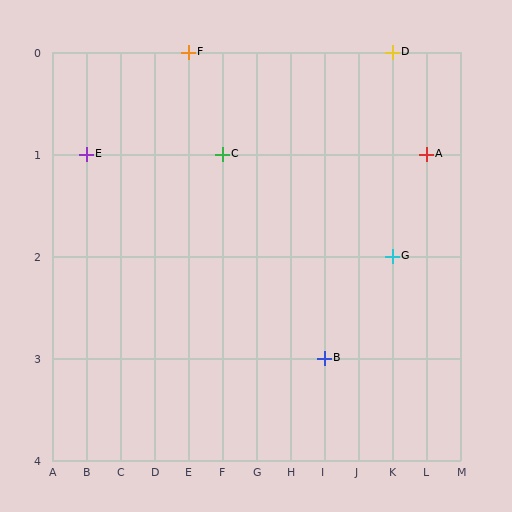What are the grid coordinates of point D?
Point D is at grid coordinates (K, 0).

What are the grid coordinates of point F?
Point F is at grid coordinates (E, 0).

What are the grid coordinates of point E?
Point E is at grid coordinates (B, 1).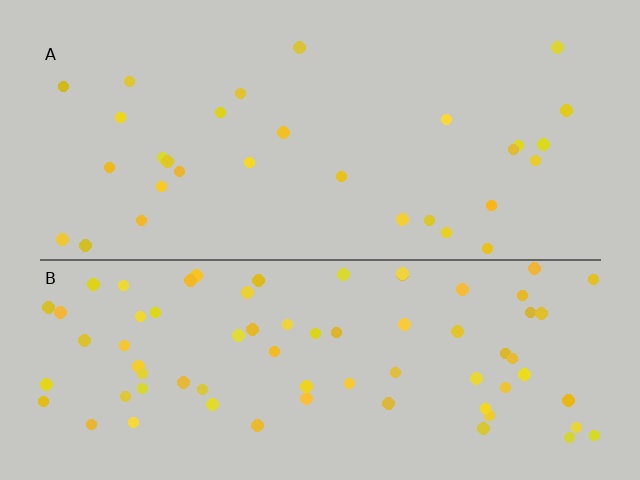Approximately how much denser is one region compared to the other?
Approximately 2.4× — region B over region A.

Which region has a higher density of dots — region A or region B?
B (the bottom).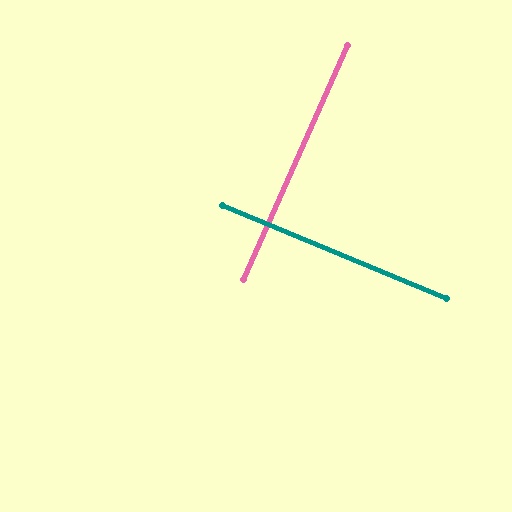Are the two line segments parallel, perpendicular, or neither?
Perpendicular — they meet at approximately 88°.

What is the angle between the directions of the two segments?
Approximately 88 degrees.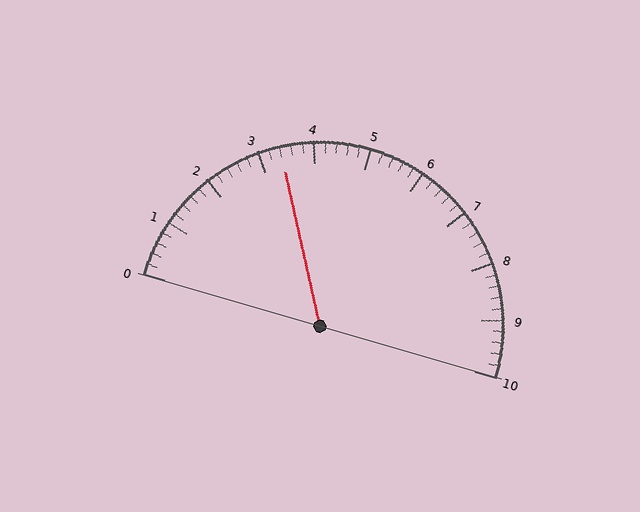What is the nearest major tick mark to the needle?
The nearest major tick mark is 3.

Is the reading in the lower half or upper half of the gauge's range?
The reading is in the lower half of the range (0 to 10).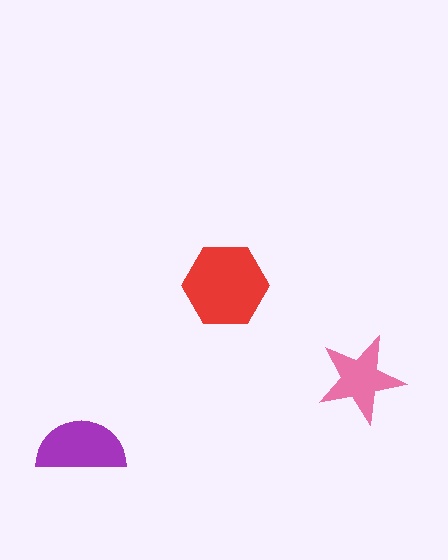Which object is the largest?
The red hexagon.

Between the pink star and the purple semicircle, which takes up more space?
The purple semicircle.